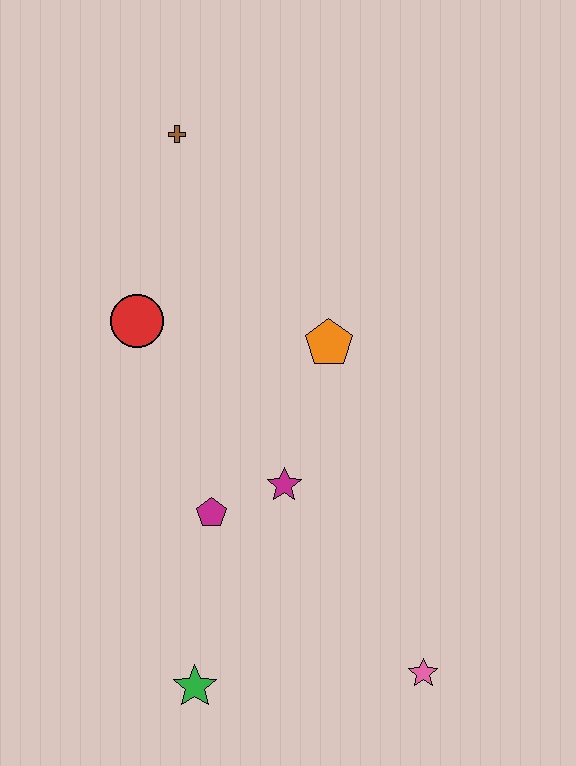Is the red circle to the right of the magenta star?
No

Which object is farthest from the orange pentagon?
The green star is farthest from the orange pentagon.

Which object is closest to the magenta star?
The magenta pentagon is closest to the magenta star.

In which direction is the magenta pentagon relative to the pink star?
The magenta pentagon is to the left of the pink star.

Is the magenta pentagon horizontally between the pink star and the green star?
Yes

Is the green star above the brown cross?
No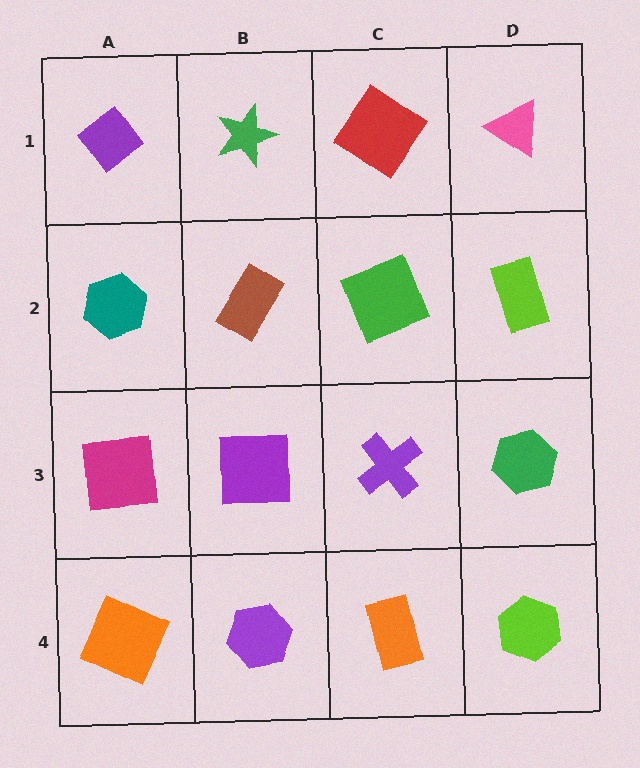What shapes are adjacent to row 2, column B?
A green star (row 1, column B), a purple square (row 3, column B), a teal hexagon (row 2, column A), a green square (row 2, column C).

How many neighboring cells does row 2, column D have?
3.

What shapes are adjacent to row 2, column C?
A red diamond (row 1, column C), a purple cross (row 3, column C), a brown rectangle (row 2, column B), a lime rectangle (row 2, column D).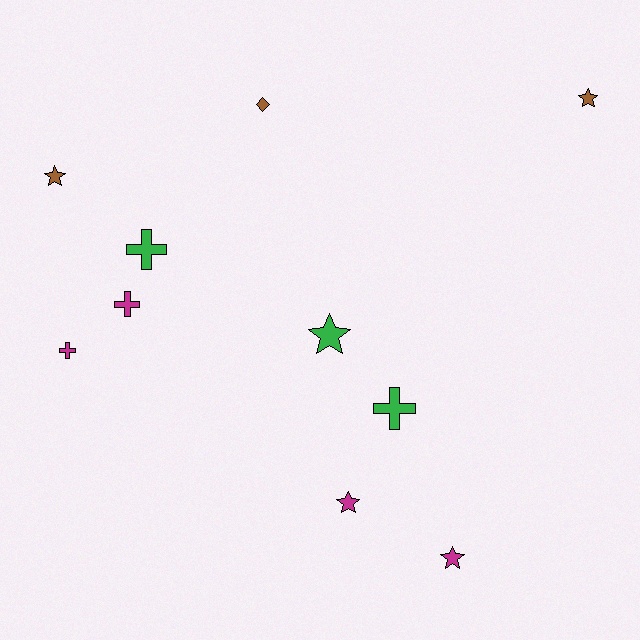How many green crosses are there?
There are 2 green crosses.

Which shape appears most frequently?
Star, with 5 objects.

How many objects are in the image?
There are 10 objects.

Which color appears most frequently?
Magenta, with 4 objects.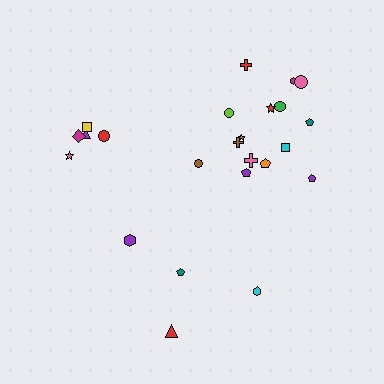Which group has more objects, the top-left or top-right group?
The top-right group.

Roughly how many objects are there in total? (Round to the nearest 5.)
Roughly 25 objects in total.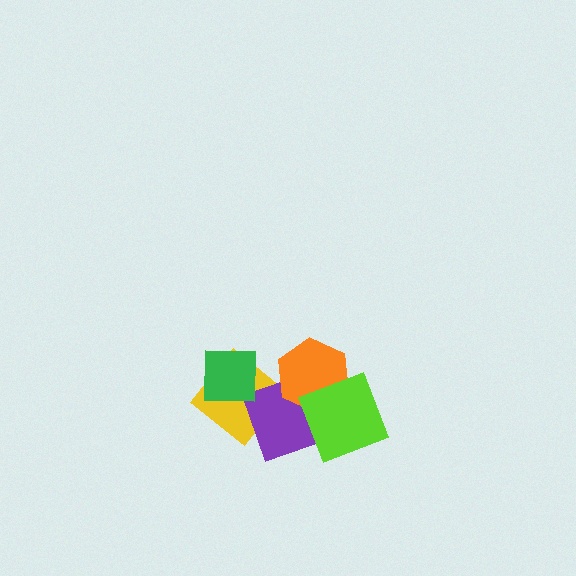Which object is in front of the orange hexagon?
The lime diamond is in front of the orange hexagon.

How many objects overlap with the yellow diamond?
3 objects overlap with the yellow diamond.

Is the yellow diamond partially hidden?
Yes, it is partially covered by another shape.